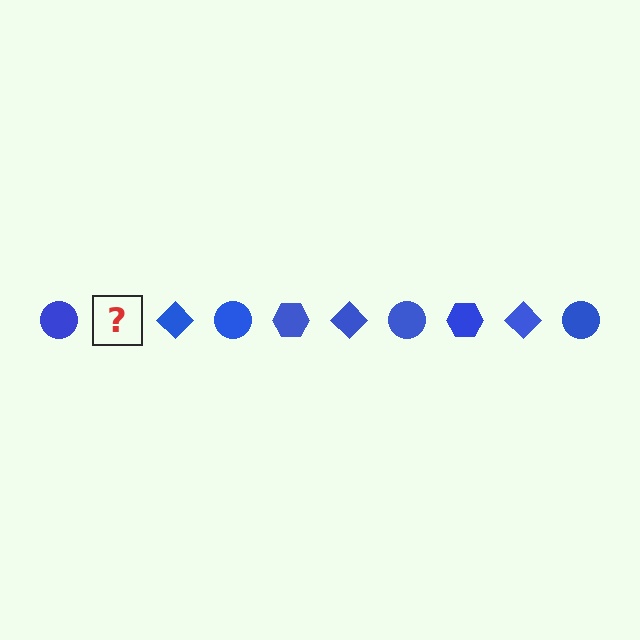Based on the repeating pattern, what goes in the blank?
The blank should be a blue hexagon.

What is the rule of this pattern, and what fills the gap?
The rule is that the pattern cycles through circle, hexagon, diamond shapes in blue. The gap should be filled with a blue hexagon.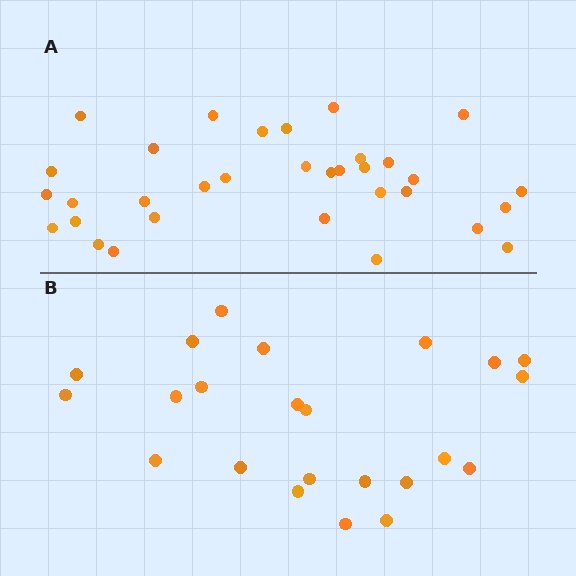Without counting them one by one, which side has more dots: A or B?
Region A (the top region) has more dots.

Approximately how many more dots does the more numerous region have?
Region A has roughly 10 or so more dots than region B.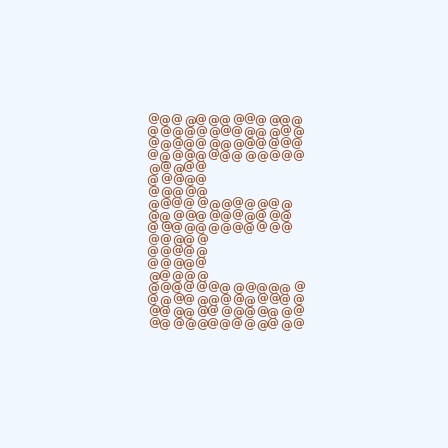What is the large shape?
The large shape is the letter E.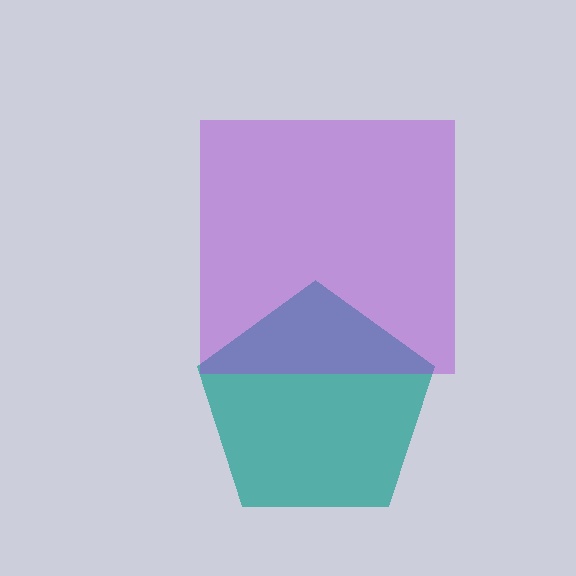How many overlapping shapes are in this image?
There are 2 overlapping shapes in the image.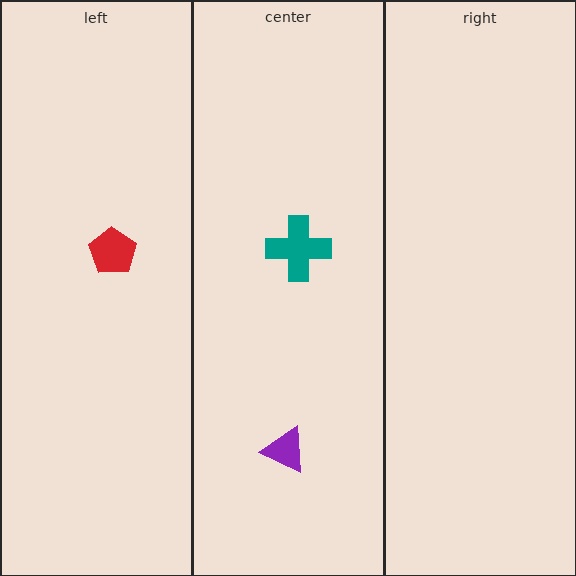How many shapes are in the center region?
2.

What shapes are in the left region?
The red pentagon.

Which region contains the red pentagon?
The left region.